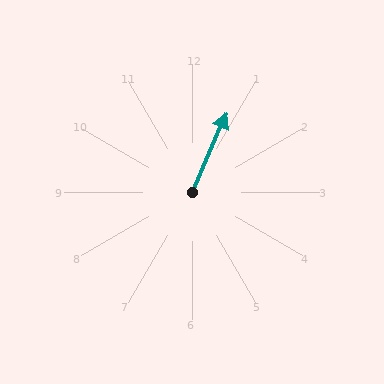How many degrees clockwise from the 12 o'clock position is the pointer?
Approximately 24 degrees.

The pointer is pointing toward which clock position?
Roughly 1 o'clock.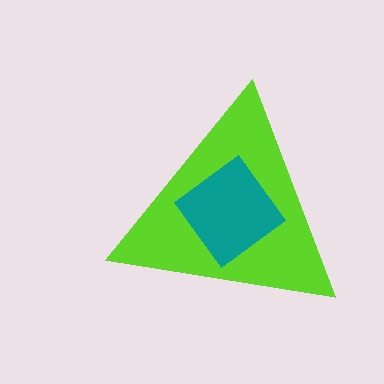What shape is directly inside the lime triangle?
The teal diamond.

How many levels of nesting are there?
2.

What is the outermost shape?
The lime triangle.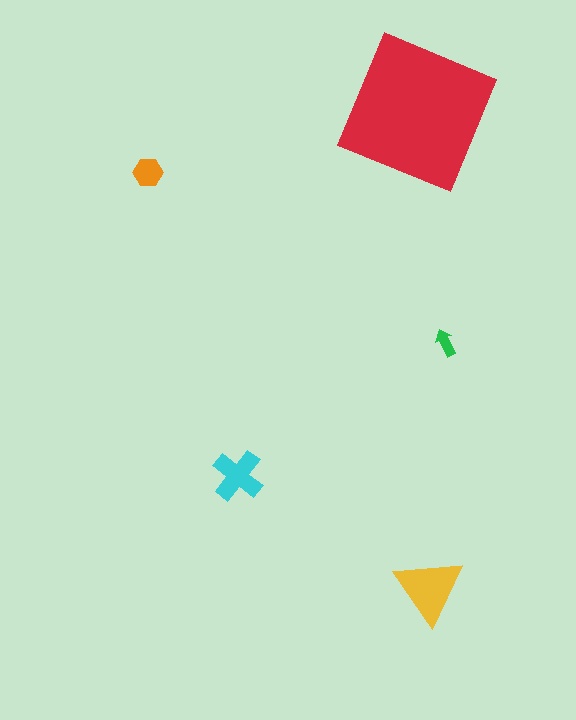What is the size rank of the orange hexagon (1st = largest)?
4th.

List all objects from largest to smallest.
The red square, the yellow triangle, the cyan cross, the orange hexagon, the green arrow.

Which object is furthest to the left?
The orange hexagon is leftmost.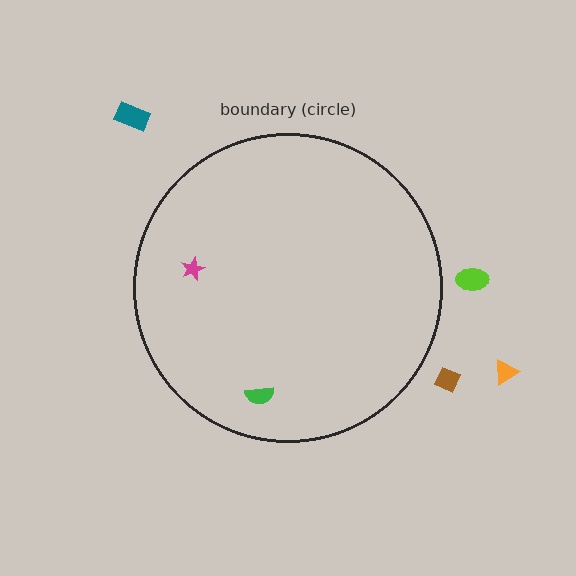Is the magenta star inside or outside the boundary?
Inside.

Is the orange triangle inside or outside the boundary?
Outside.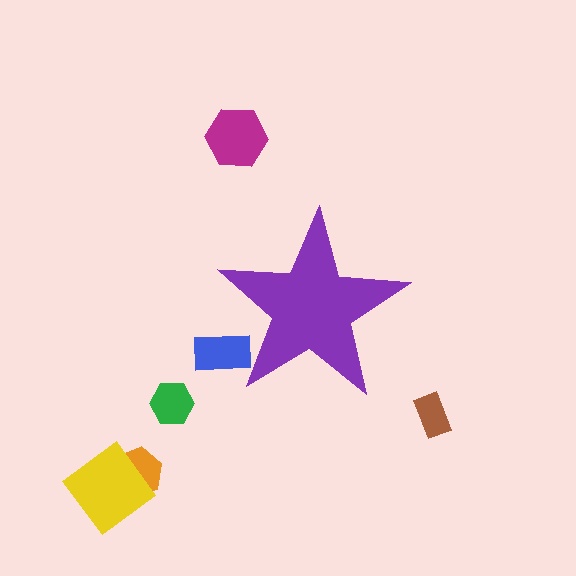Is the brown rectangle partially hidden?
No, the brown rectangle is fully visible.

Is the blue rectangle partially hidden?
Yes, the blue rectangle is partially hidden behind the purple star.